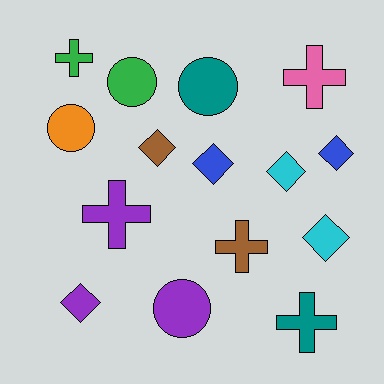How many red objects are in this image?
There are no red objects.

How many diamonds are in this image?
There are 6 diamonds.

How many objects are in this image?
There are 15 objects.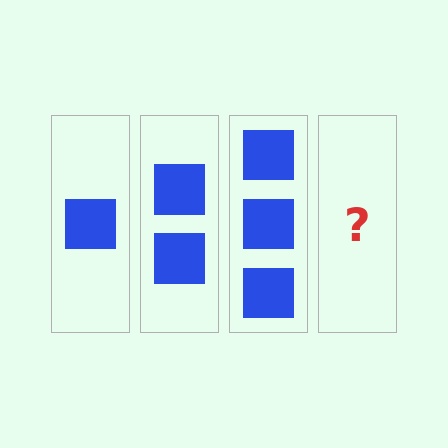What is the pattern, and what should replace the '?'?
The pattern is that each step adds one more square. The '?' should be 4 squares.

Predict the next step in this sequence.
The next step is 4 squares.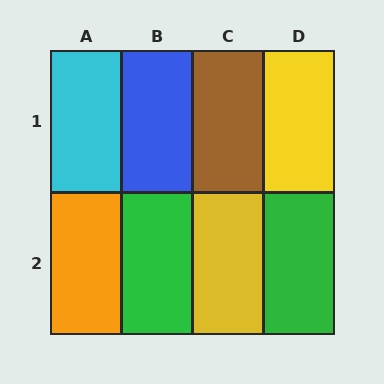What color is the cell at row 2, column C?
Yellow.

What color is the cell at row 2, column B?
Green.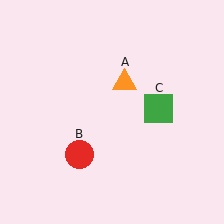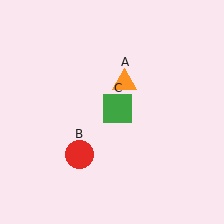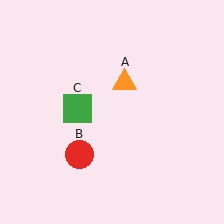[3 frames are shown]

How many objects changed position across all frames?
1 object changed position: green square (object C).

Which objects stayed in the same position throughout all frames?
Orange triangle (object A) and red circle (object B) remained stationary.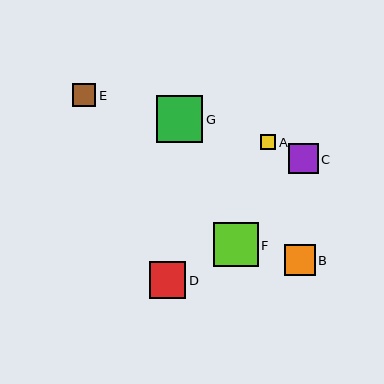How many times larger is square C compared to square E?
Square C is approximately 1.3 times the size of square E.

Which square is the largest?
Square G is the largest with a size of approximately 47 pixels.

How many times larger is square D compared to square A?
Square D is approximately 2.3 times the size of square A.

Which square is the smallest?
Square A is the smallest with a size of approximately 16 pixels.